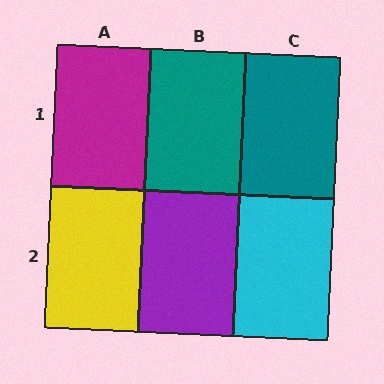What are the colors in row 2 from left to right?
Yellow, purple, cyan.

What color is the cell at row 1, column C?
Teal.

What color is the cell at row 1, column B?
Teal.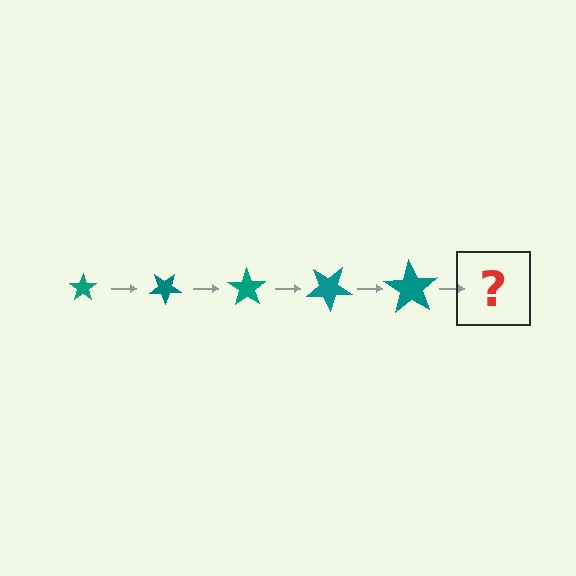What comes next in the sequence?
The next element should be a star, larger than the previous one and rotated 175 degrees from the start.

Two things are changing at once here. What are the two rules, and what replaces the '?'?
The two rules are that the star grows larger each step and it rotates 35 degrees each step. The '?' should be a star, larger than the previous one and rotated 175 degrees from the start.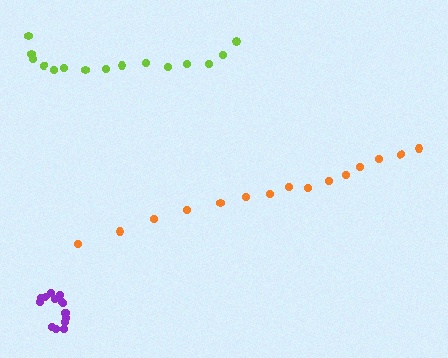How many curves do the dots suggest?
There are 3 distinct paths.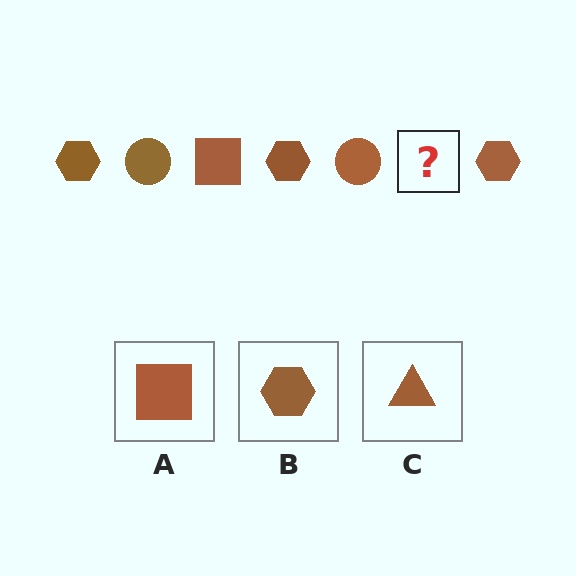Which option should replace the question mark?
Option A.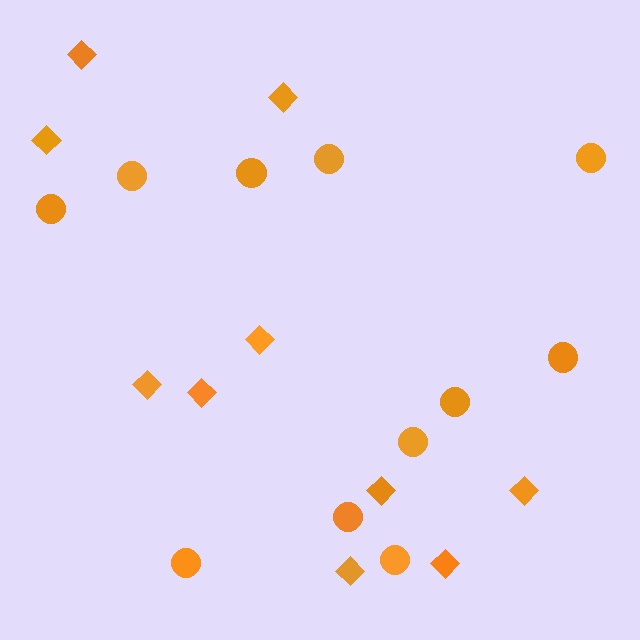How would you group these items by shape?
There are 2 groups: one group of circles (11) and one group of diamonds (10).